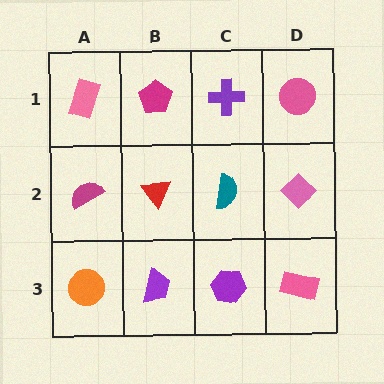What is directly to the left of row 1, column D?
A purple cross.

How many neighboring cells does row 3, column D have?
2.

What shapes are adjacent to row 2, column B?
A magenta pentagon (row 1, column B), a purple trapezoid (row 3, column B), a magenta semicircle (row 2, column A), a teal semicircle (row 2, column C).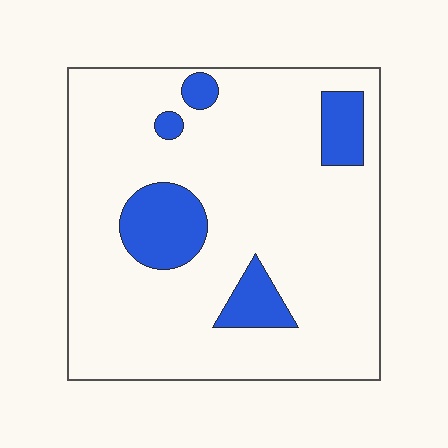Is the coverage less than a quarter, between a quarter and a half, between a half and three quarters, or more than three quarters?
Less than a quarter.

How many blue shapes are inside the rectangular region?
5.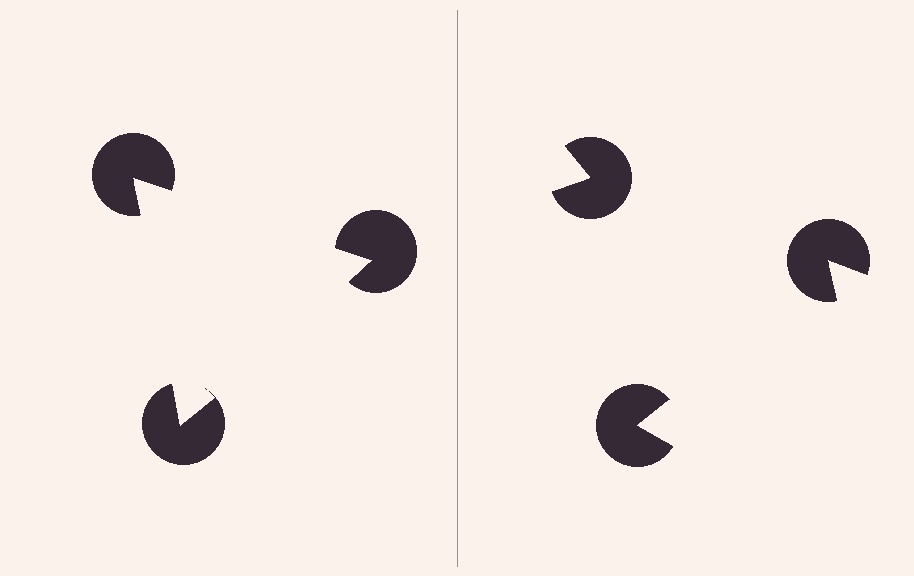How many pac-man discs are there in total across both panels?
6 — 3 on each side.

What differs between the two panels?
The pac-man discs are positioned identically on both sides; only the wedge orientations differ. On the left they align to a triangle; on the right they are misaligned.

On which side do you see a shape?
An illusory triangle appears on the left side. On the right side the wedge cuts are rotated, so no coherent shape forms.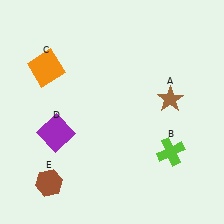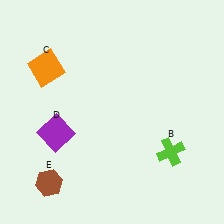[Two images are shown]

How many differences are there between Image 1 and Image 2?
There is 1 difference between the two images.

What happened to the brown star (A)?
The brown star (A) was removed in Image 2. It was in the top-right area of Image 1.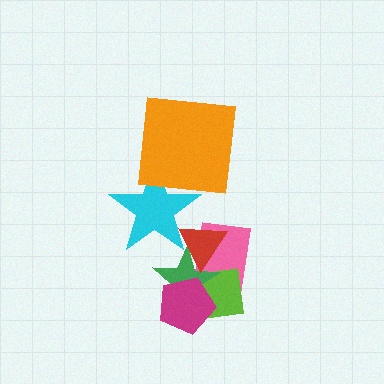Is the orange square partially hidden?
No, no other shape covers it.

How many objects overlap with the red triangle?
4 objects overlap with the red triangle.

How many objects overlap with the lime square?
4 objects overlap with the lime square.